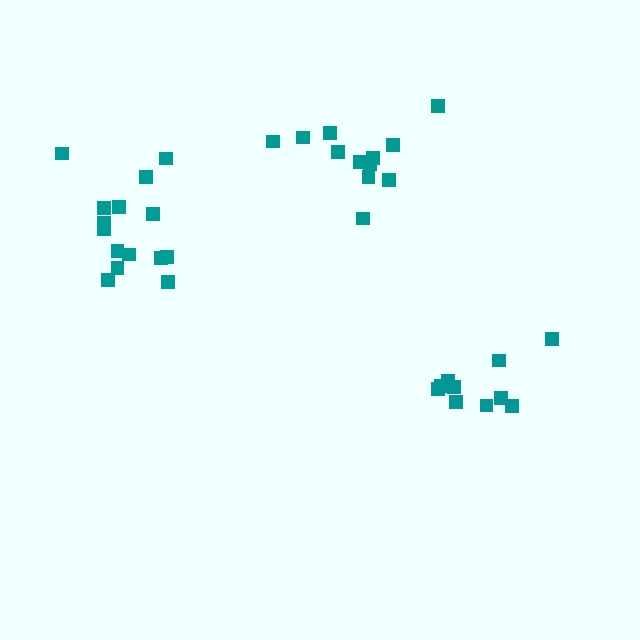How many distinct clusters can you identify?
There are 3 distinct clusters.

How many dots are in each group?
Group 1: 12 dots, Group 2: 10 dots, Group 3: 15 dots (37 total).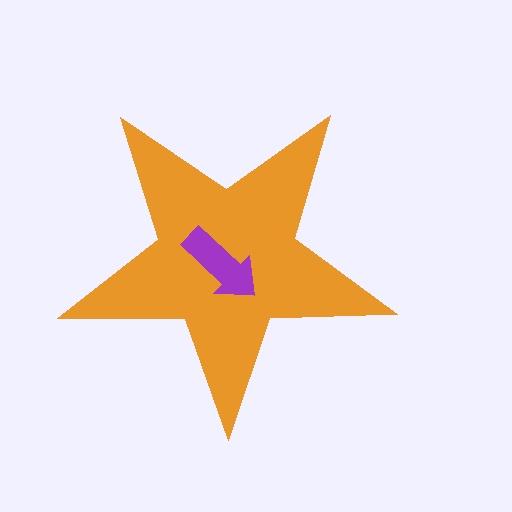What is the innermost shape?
The purple arrow.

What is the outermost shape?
The orange star.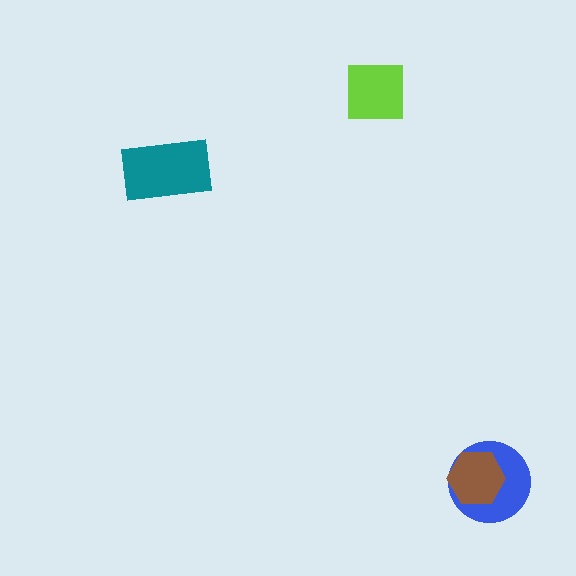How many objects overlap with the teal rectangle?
0 objects overlap with the teal rectangle.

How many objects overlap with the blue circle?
1 object overlaps with the blue circle.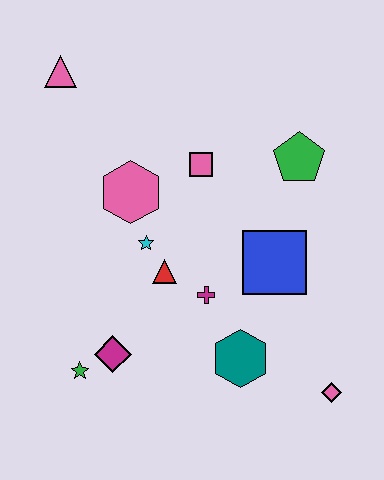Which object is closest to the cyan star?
The red triangle is closest to the cyan star.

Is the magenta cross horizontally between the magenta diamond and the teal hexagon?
Yes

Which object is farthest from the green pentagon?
The green star is farthest from the green pentagon.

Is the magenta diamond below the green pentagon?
Yes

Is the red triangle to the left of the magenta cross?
Yes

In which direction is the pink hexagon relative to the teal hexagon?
The pink hexagon is above the teal hexagon.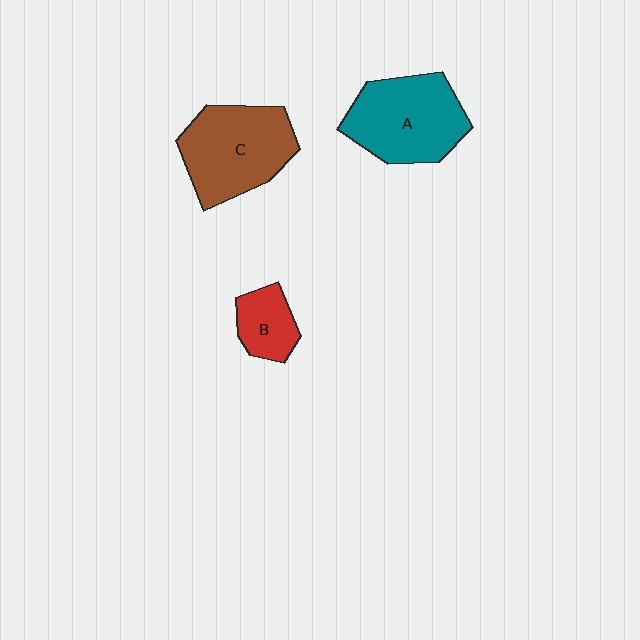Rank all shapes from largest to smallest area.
From largest to smallest: C (brown), A (teal), B (red).